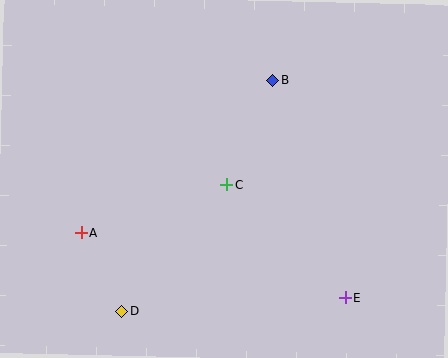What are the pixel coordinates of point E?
Point E is at (346, 298).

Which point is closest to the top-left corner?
Point A is closest to the top-left corner.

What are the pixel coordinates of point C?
Point C is at (227, 185).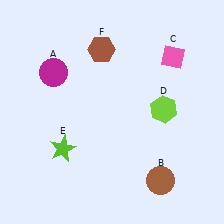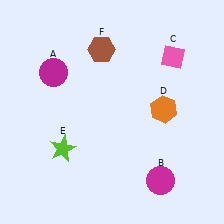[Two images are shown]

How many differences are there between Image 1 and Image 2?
There are 2 differences between the two images.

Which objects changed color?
B changed from brown to magenta. D changed from lime to orange.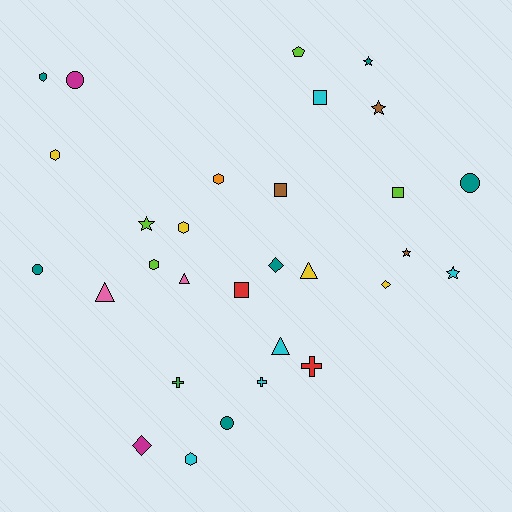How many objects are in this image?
There are 30 objects.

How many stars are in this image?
There are 5 stars.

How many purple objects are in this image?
There are no purple objects.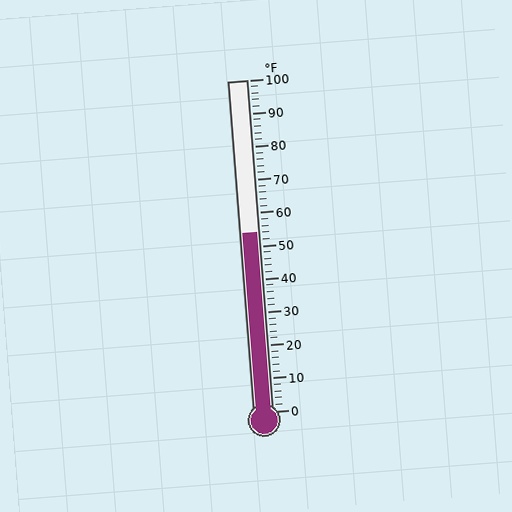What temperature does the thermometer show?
The thermometer shows approximately 54°F.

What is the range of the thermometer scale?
The thermometer scale ranges from 0°F to 100°F.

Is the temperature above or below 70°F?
The temperature is below 70°F.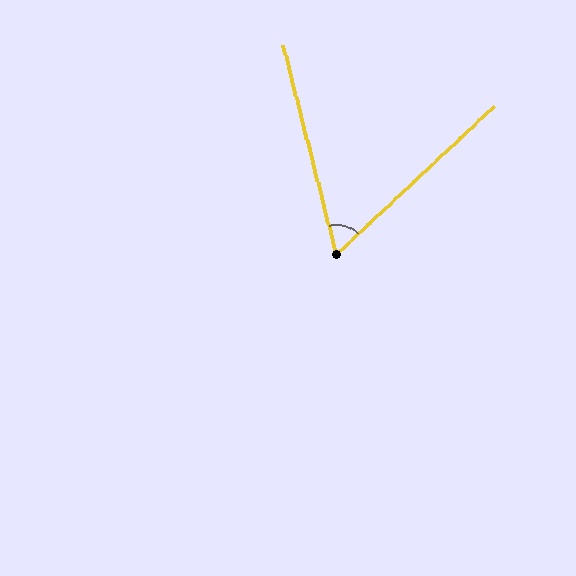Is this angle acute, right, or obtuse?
It is acute.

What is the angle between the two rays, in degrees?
Approximately 61 degrees.